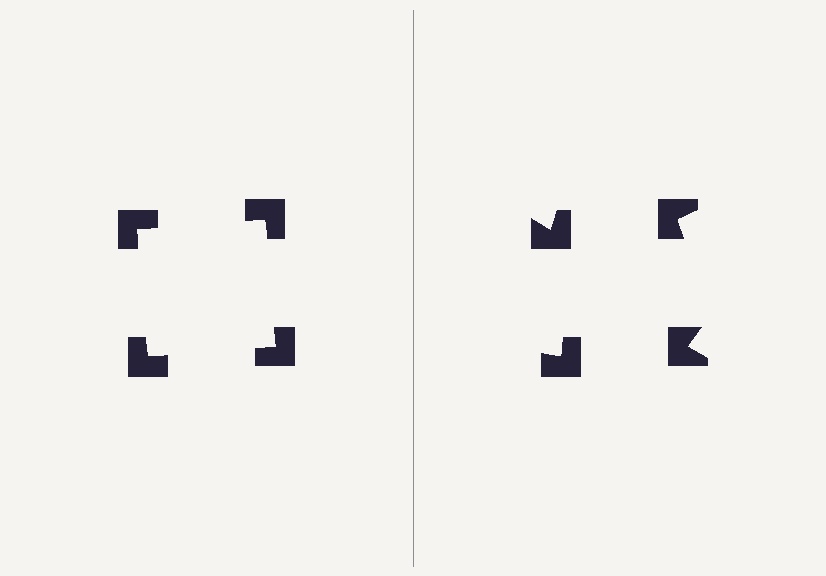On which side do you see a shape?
An illusory square appears on the left side. On the right side the wedge cuts are rotated, so no coherent shape forms.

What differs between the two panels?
The notched squares are positioned identically on both sides; only the wedge orientations differ. On the left they align to a square; on the right they are misaligned.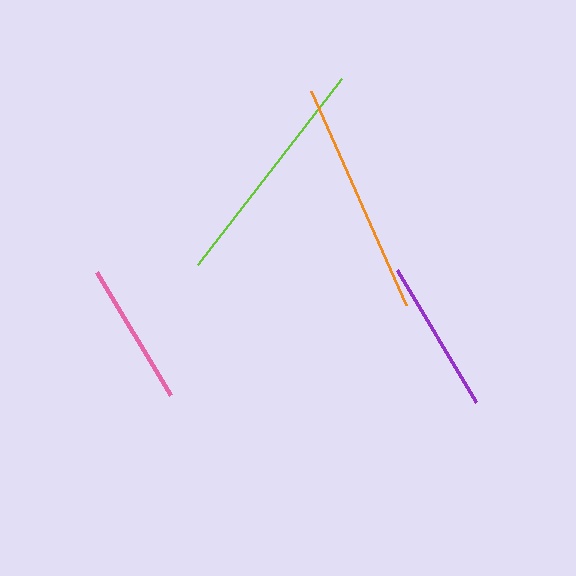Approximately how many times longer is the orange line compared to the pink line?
The orange line is approximately 1.6 times the length of the pink line.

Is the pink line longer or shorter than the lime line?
The lime line is longer than the pink line.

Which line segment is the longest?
The lime line is the longest at approximately 235 pixels.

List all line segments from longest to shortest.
From longest to shortest: lime, orange, purple, pink.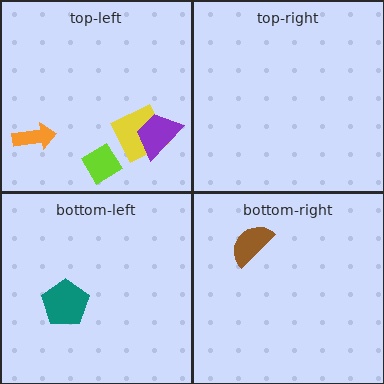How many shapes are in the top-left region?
4.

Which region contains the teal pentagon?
The bottom-left region.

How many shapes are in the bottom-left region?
1.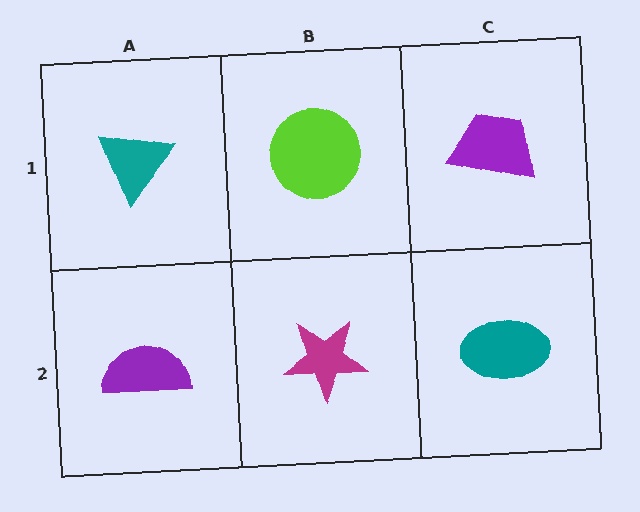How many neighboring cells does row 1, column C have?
2.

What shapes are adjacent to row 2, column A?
A teal triangle (row 1, column A), a magenta star (row 2, column B).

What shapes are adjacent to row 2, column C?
A purple trapezoid (row 1, column C), a magenta star (row 2, column B).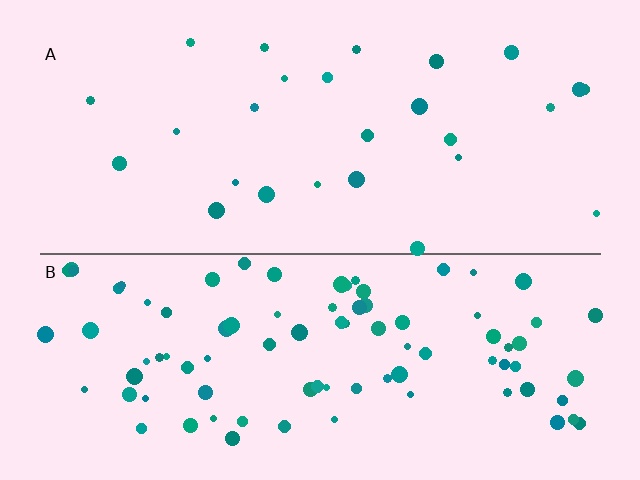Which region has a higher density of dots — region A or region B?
B (the bottom).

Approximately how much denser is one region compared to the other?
Approximately 3.4× — region B over region A.